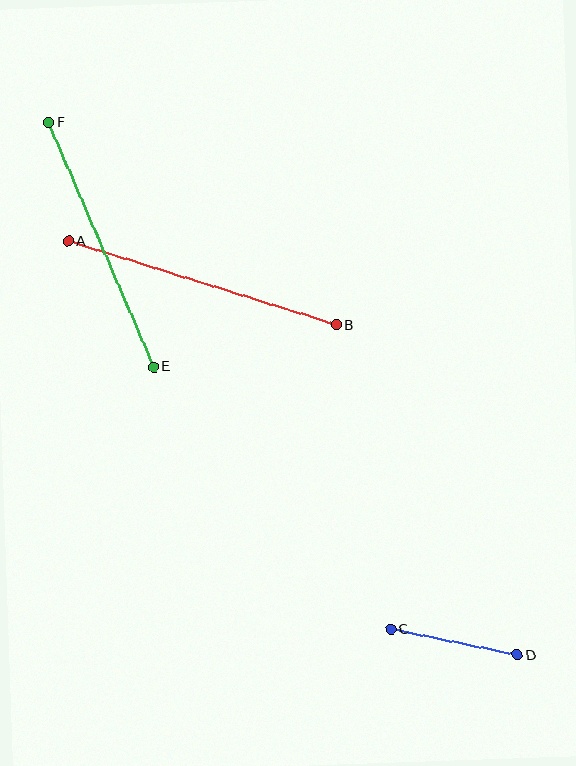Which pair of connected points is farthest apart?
Points A and B are farthest apart.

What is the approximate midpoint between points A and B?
The midpoint is at approximately (202, 283) pixels.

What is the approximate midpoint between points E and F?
The midpoint is at approximately (101, 245) pixels.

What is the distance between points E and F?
The distance is approximately 266 pixels.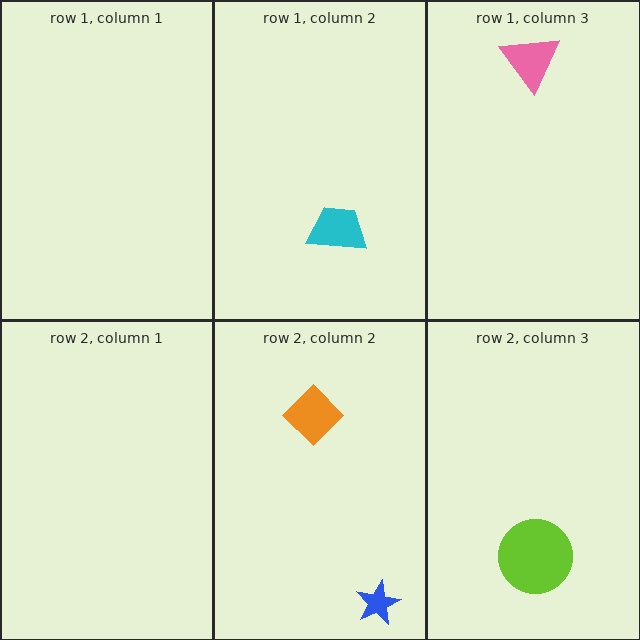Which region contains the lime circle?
The row 2, column 3 region.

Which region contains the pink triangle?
The row 1, column 3 region.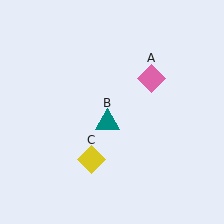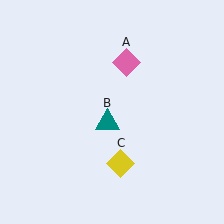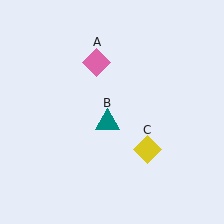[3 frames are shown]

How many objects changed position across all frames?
2 objects changed position: pink diamond (object A), yellow diamond (object C).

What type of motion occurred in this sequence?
The pink diamond (object A), yellow diamond (object C) rotated counterclockwise around the center of the scene.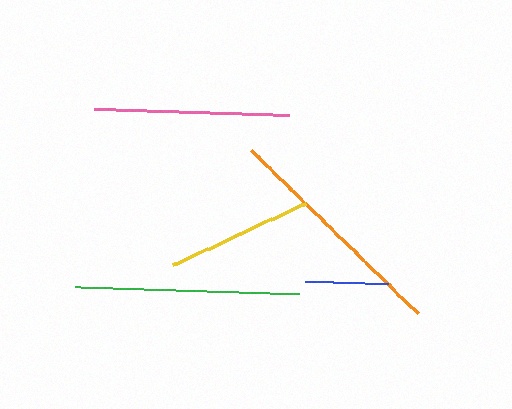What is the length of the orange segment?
The orange segment is approximately 233 pixels long.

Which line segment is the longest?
The orange line is the longest at approximately 233 pixels.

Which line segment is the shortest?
The blue line is the shortest at approximately 84 pixels.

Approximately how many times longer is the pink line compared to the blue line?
The pink line is approximately 2.3 times the length of the blue line.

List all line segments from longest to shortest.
From longest to shortest: orange, green, pink, yellow, blue.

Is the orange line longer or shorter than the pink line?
The orange line is longer than the pink line.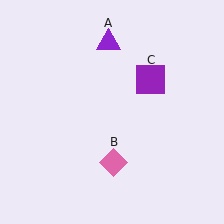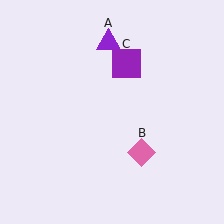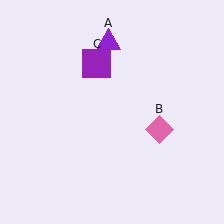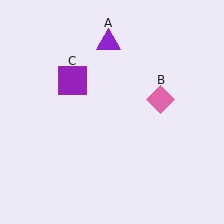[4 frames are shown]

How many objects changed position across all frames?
2 objects changed position: pink diamond (object B), purple square (object C).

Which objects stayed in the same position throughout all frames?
Purple triangle (object A) remained stationary.